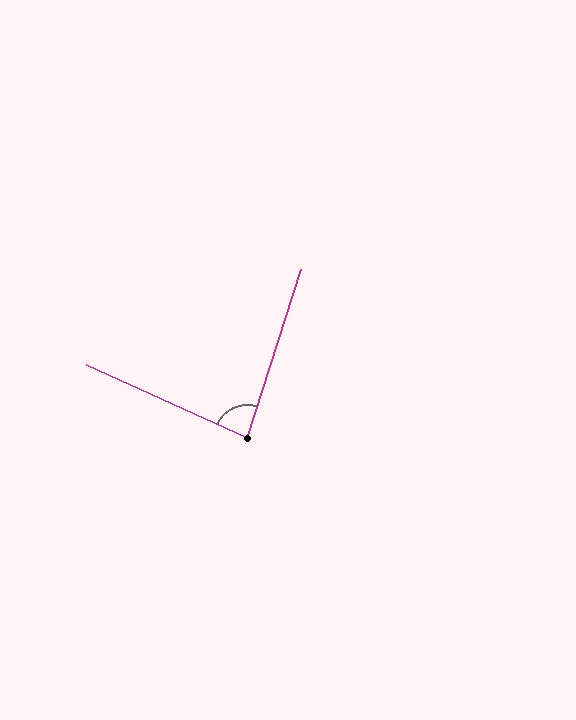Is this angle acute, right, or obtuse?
It is acute.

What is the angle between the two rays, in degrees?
Approximately 83 degrees.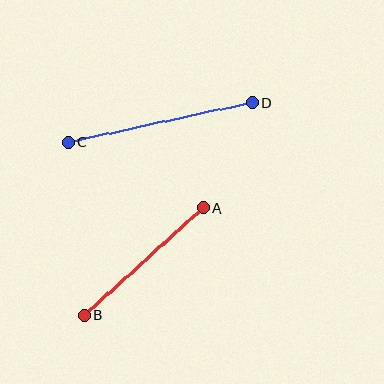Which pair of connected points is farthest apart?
Points C and D are farthest apart.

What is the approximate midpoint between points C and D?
The midpoint is at approximately (160, 122) pixels.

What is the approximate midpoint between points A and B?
The midpoint is at approximately (143, 261) pixels.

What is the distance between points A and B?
The distance is approximately 160 pixels.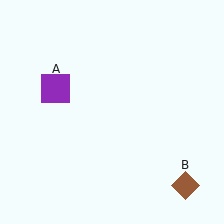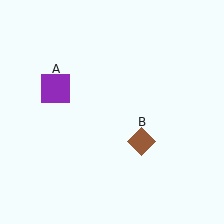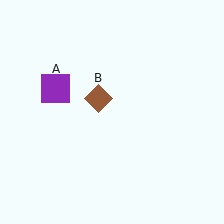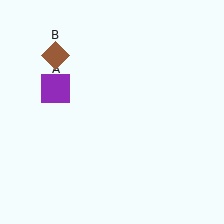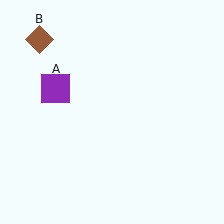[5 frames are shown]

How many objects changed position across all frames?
1 object changed position: brown diamond (object B).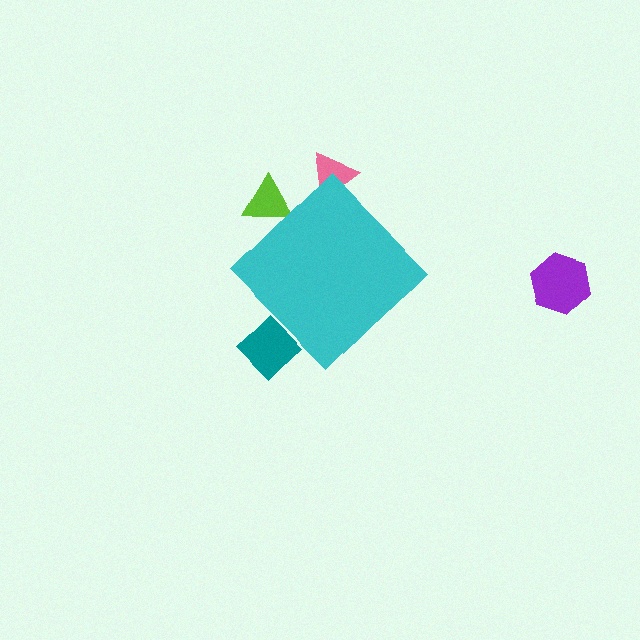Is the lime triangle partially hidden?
Yes, the lime triangle is partially hidden behind the cyan diamond.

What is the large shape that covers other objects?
A cyan diamond.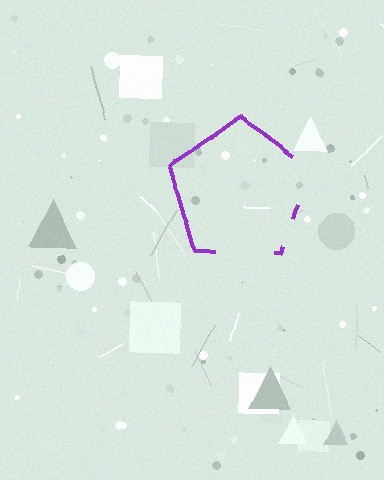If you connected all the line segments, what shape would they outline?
They would outline a pentagon.